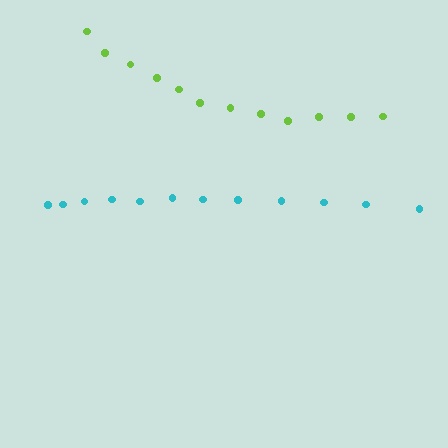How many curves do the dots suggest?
There are 2 distinct paths.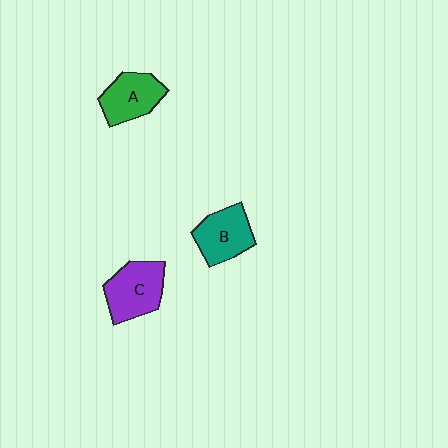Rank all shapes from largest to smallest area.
From largest to smallest: C (purple), B (teal), A (green).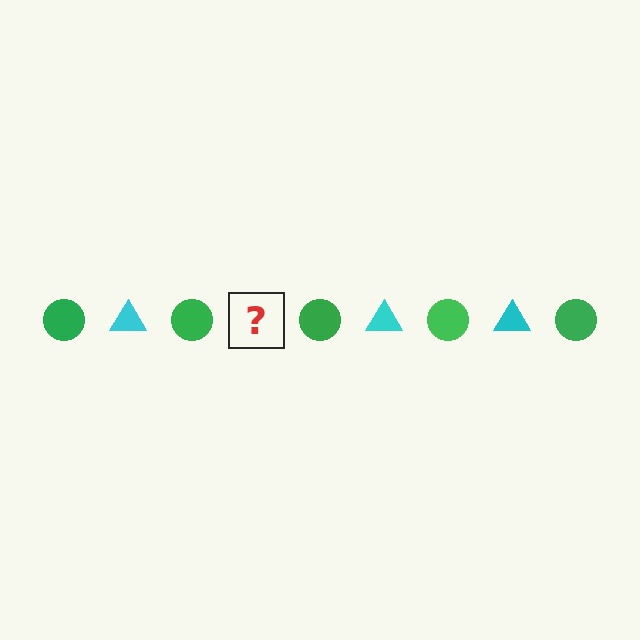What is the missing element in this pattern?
The missing element is a cyan triangle.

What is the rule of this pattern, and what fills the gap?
The rule is that the pattern alternates between green circle and cyan triangle. The gap should be filled with a cyan triangle.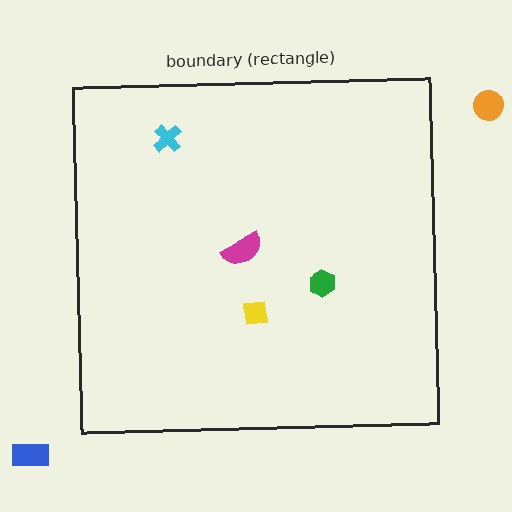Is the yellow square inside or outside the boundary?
Inside.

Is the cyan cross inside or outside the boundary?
Inside.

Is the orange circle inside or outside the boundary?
Outside.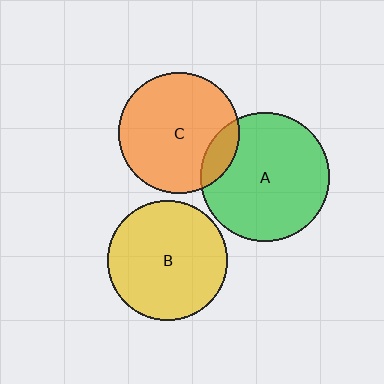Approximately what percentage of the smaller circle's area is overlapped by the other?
Approximately 15%.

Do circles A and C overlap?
Yes.